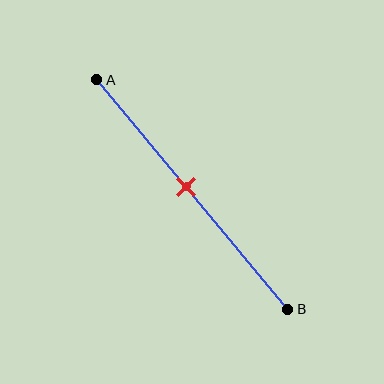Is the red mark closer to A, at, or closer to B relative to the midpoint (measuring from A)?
The red mark is closer to point A than the midpoint of segment AB.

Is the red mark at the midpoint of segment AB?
No, the mark is at about 45% from A, not at the 50% midpoint.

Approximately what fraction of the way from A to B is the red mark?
The red mark is approximately 45% of the way from A to B.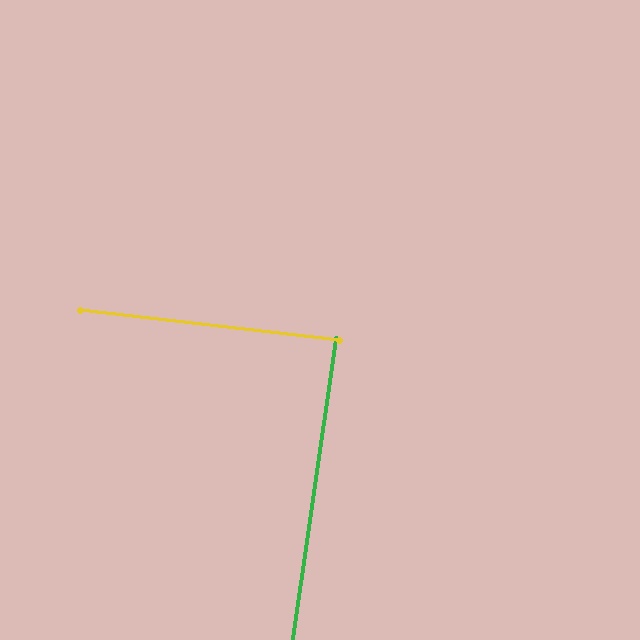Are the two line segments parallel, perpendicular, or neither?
Perpendicular — they meet at approximately 89°.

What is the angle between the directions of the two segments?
Approximately 89 degrees.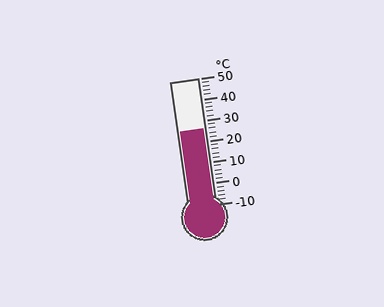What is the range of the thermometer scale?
The thermometer scale ranges from -10°C to 50°C.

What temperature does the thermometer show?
The thermometer shows approximately 26°C.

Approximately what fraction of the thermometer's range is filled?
The thermometer is filled to approximately 60% of its range.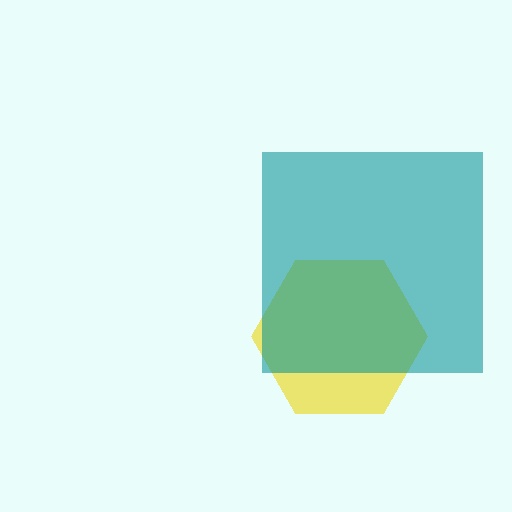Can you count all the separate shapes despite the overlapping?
Yes, there are 2 separate shapes.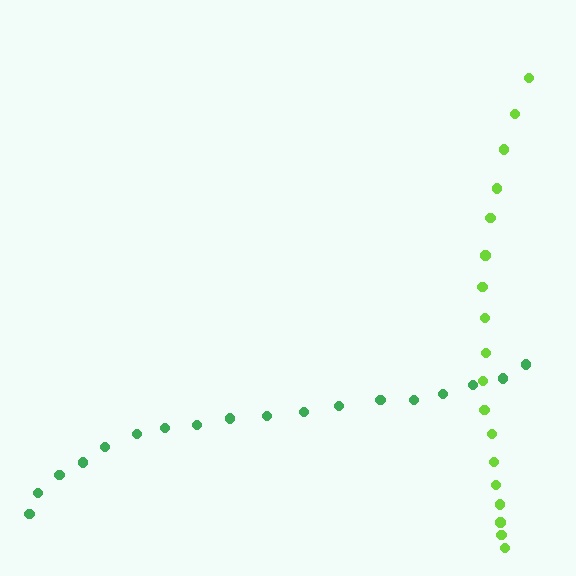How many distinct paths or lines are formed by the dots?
There are 2 distinct paths.